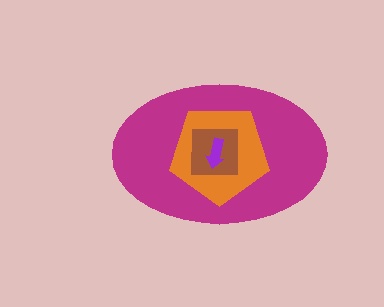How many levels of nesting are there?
4.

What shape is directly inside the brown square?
The purple arrow.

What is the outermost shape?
The magenta ellipse.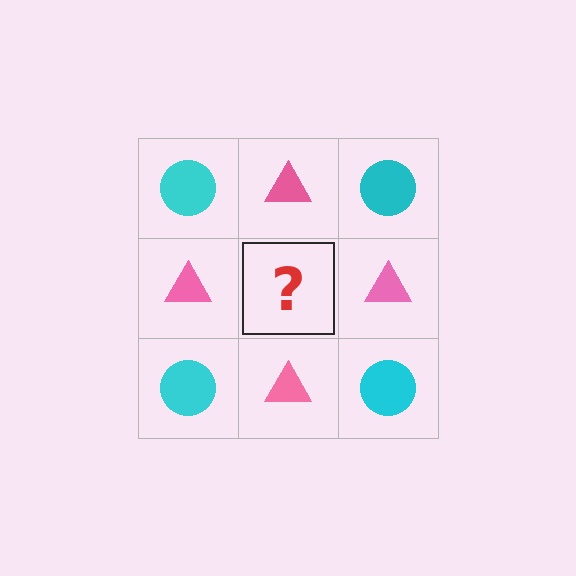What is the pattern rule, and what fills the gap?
The rule is that it alternates cyan circle and pink triangle in a checkerboard pattern. The gap should be filled with a cyan circle.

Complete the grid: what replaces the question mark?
The question mark should be replaced with a cyan circle.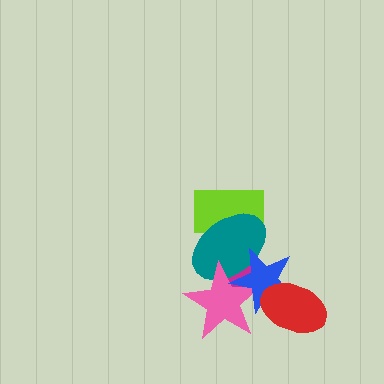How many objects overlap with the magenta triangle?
4 objects overlap with the magenta triangle.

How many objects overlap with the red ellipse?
2 objects overlap with the red ellipse.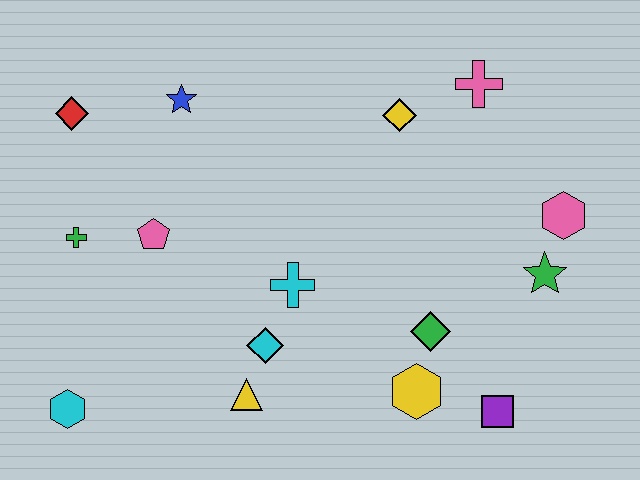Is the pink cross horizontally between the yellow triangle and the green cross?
No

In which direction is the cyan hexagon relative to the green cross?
The cyan hexagon is below the green cross.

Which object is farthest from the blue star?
The purple square is farthest from the blue star.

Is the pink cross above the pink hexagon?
Yes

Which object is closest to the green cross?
The pink pentagon is closest to the green cross.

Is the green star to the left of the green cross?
No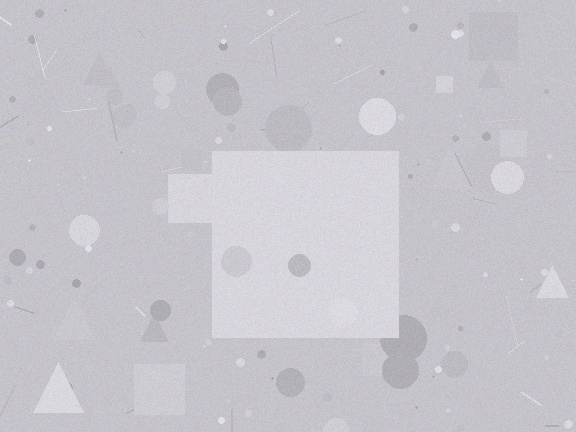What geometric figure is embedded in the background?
A square is embedded in the background.